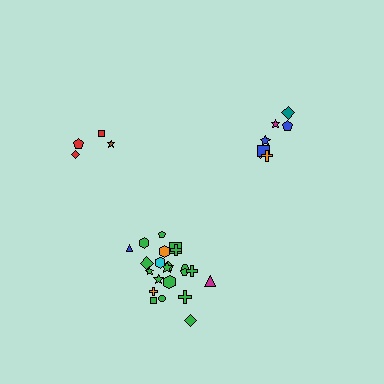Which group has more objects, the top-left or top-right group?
The top-right group.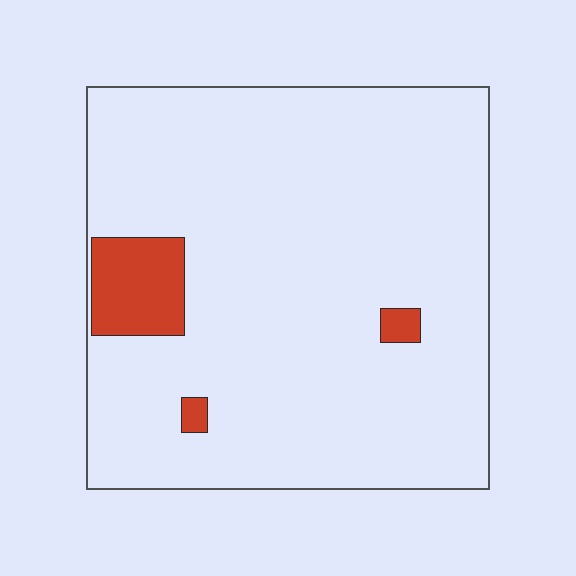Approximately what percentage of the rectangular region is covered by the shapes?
Approximately 5%.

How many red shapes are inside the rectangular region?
3.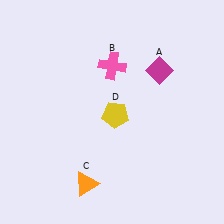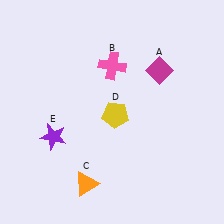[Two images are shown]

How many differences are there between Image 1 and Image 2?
There is 1 difference between the two images.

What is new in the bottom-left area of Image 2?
A purple star (E) was added in the bottom-left area of Image 2.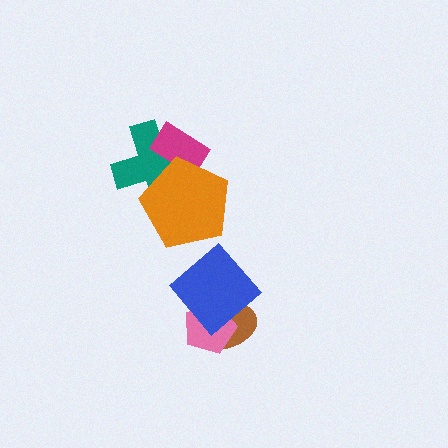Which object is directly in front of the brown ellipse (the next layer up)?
The pink pentagon is directly in front of the brown ellipse.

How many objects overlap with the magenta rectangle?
2 objects overlap with the magenta rectangle.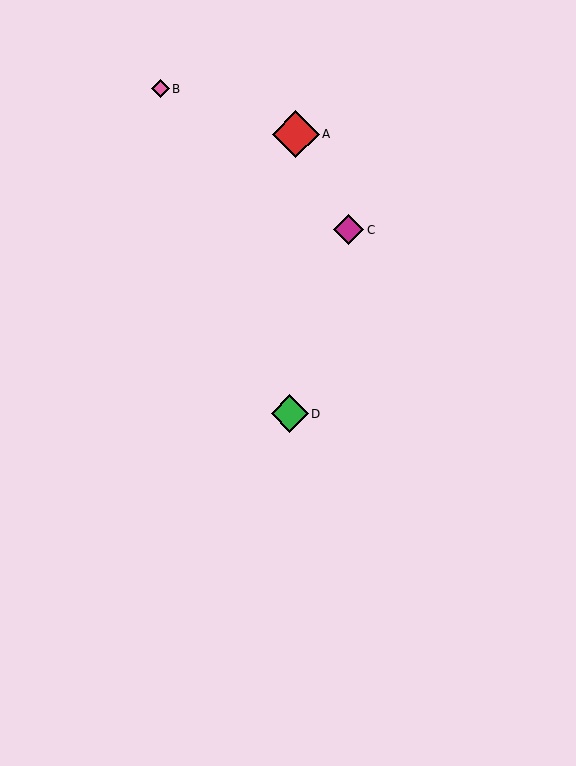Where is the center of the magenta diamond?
The center of the magenta diamond is at (349, 230).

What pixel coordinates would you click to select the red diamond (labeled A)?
Click at (296, 134) to select the red diamond A.